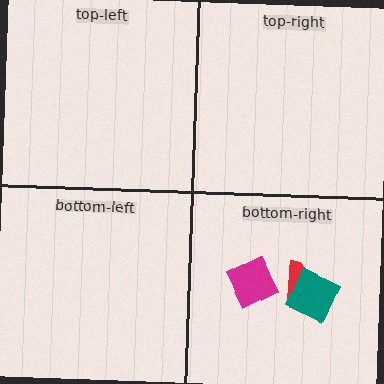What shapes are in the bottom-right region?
The red semicircle, the magenta square, the teal diamond.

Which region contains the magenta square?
The bottom-right region.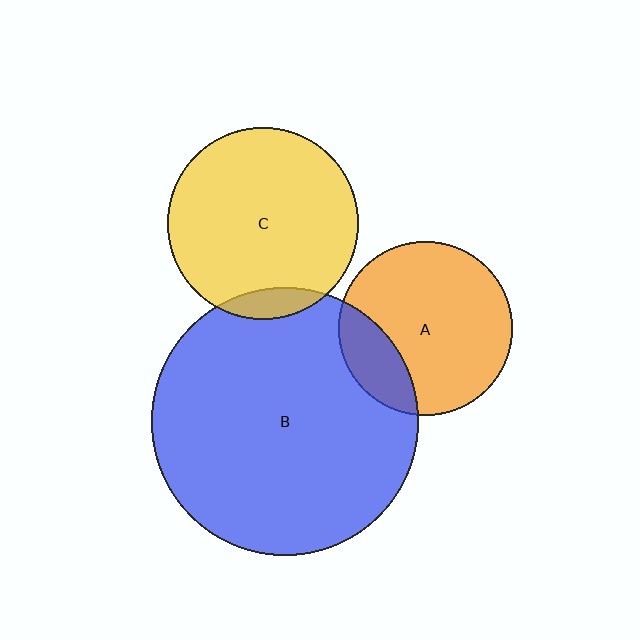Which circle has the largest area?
Circle B (blue).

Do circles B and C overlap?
Yes.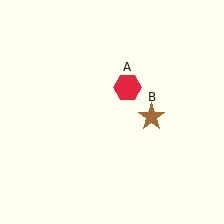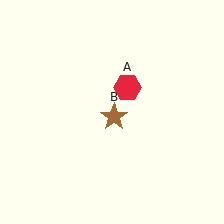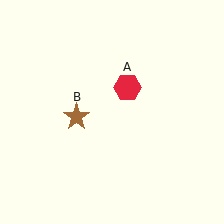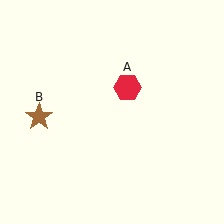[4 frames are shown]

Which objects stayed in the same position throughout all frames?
Red hexagon (object A) remained stationary.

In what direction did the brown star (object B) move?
The brown star (object B) moved left.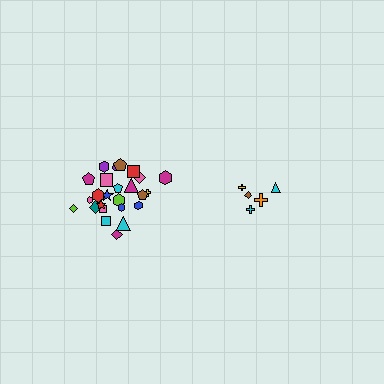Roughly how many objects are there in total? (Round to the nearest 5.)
Roughly 30 objects in total.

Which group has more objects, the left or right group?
The left group.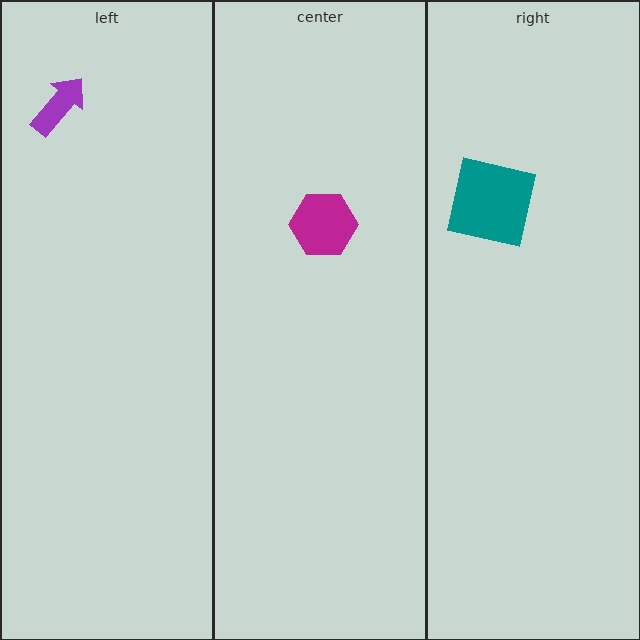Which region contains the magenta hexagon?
The center region.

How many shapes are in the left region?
1.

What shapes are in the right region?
The teal square.